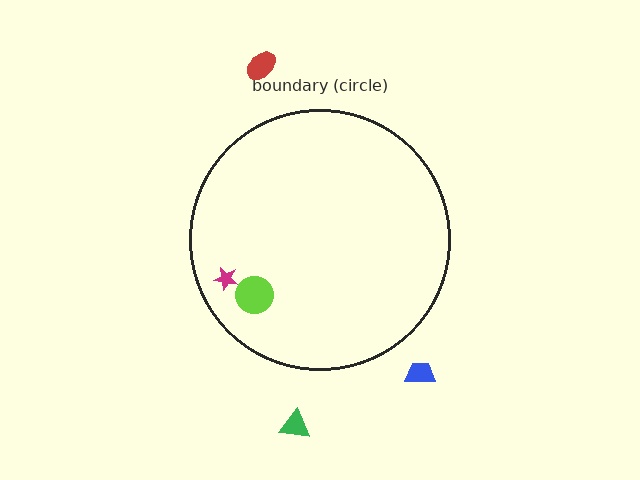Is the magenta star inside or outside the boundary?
Inside.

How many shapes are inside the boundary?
2 inside, 3 outside.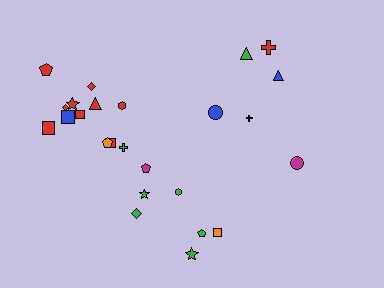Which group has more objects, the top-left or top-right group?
The top-left group.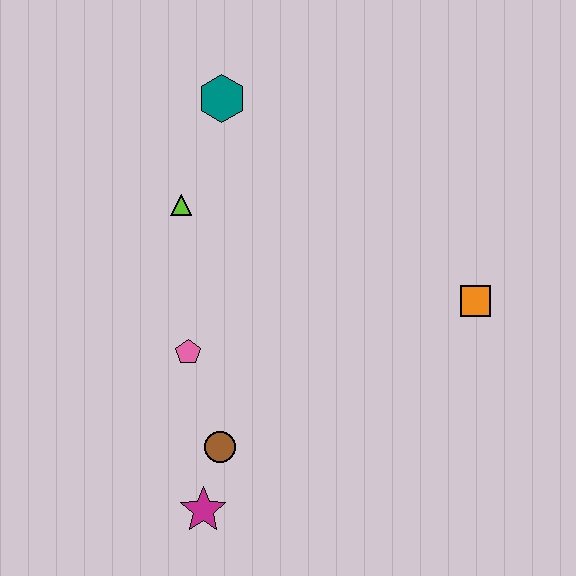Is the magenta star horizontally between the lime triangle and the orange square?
Yes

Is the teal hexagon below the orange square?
No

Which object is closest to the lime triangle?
The teal hexagon is closest to the lime triangle.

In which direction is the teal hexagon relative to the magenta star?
The teal hexagon is above the magenta star.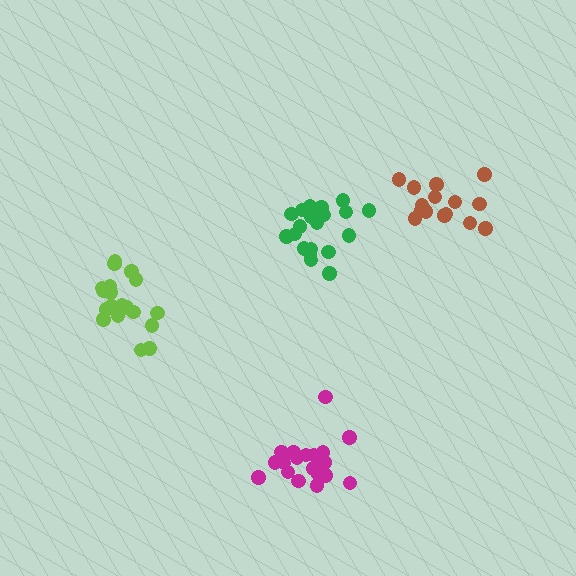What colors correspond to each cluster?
The clusters are colored: lime, magenta, brown, green.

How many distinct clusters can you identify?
There are 4 distinct clusters.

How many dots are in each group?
Group 1: 20 dots, Group 2: 20 dots, Group 3: 15 dots, Group 4: 20 dots (75 total).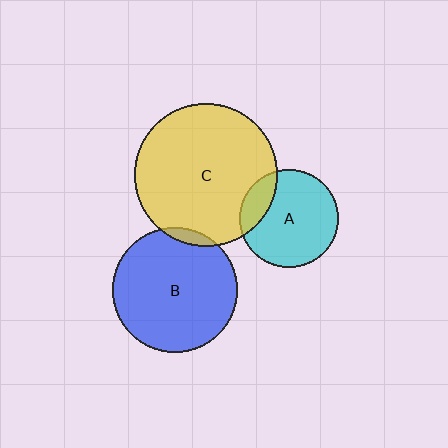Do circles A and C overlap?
Yes.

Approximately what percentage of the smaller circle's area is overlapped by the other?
Approximately 20%.